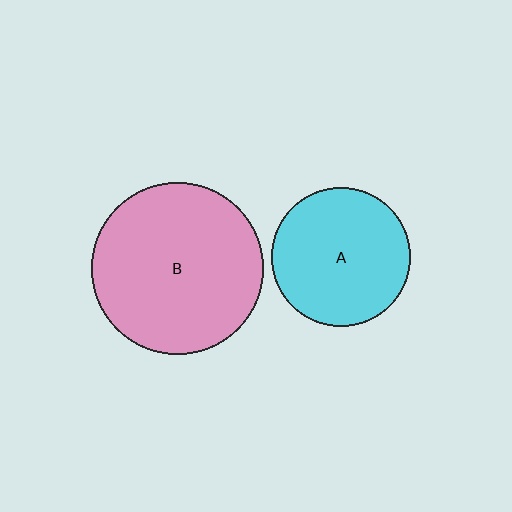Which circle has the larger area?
Circle B (pink).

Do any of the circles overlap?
No, none of the circles overlap.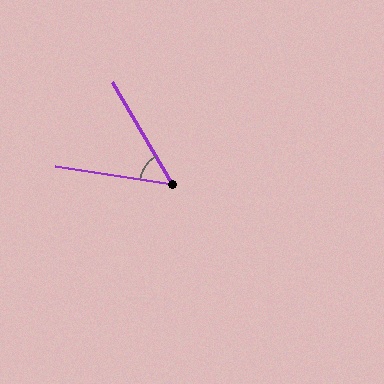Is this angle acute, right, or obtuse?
It is acute.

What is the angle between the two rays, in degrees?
Approximately 51 degrees.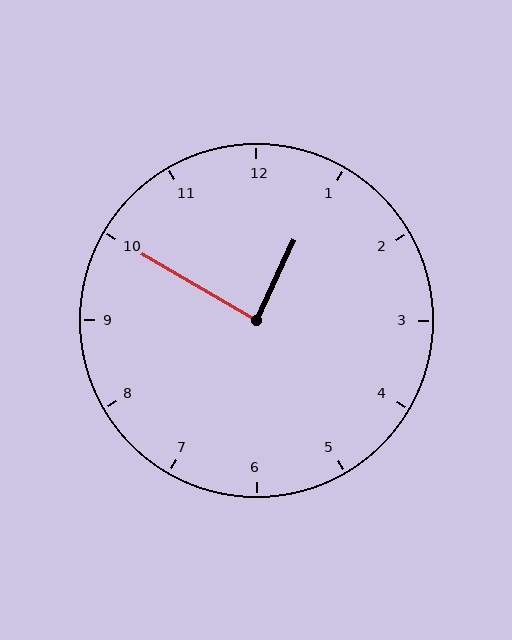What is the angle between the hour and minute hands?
Approximately 85 degrees.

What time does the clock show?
12:50.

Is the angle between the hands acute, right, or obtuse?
It is right.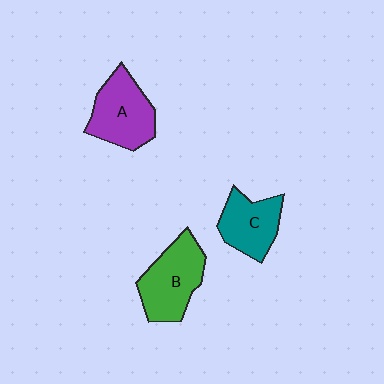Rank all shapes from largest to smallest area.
From largest to smallest: B (green), A (purple), C (teal).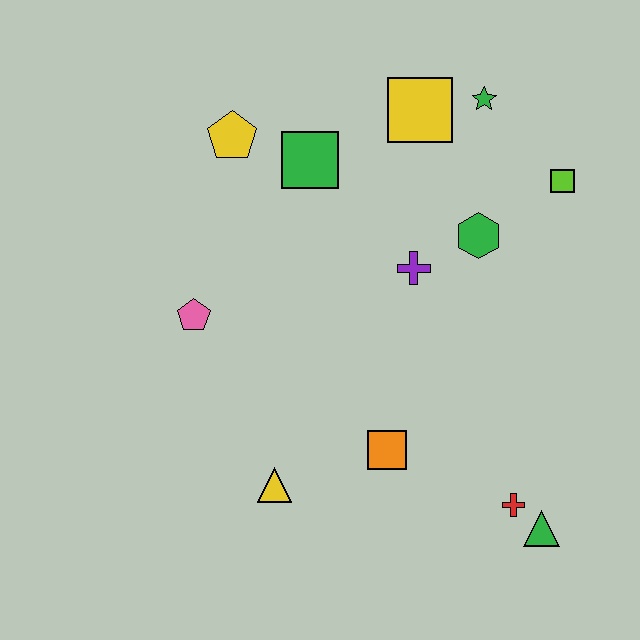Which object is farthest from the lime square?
The yellow triangle is farthest from the lime square.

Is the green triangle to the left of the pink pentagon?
No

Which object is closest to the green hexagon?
The purple cross is closest to the green hexagon.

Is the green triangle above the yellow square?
No